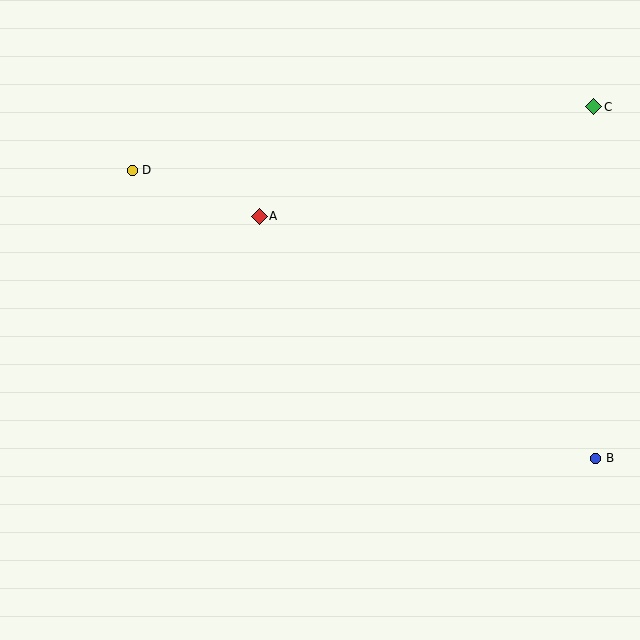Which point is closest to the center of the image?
Point A at (259, 216) is closest to the center.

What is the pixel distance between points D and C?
The distance between D and C is 466 pixels.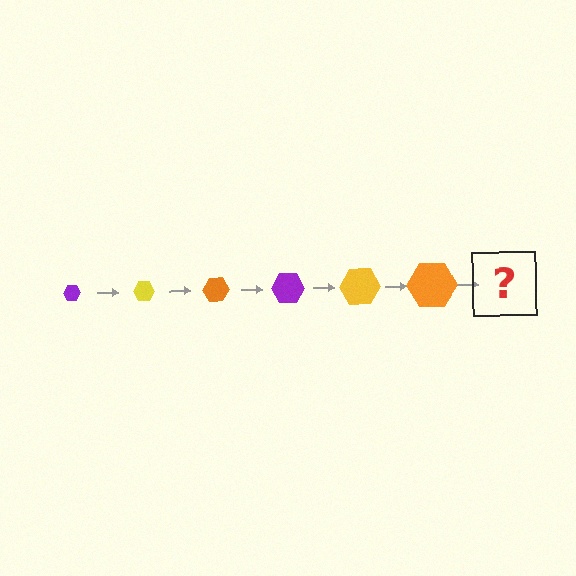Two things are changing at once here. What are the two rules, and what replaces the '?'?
The two rules are that the hexagon grows larger each step and the color cycles through purple, yellow, and orange. The '?' should be a purple hexagon, larger than the previous one.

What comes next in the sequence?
The next element should be a purple hexagon, larger than the previous one.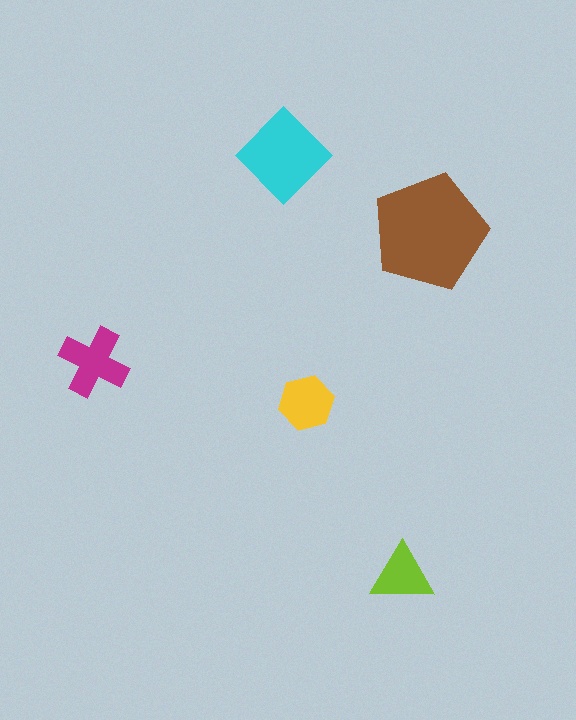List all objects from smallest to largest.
The lime triangle, the yellow hexagon, the magenta cross, the cyan diamond, the brown pentagon.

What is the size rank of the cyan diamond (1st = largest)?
2nd.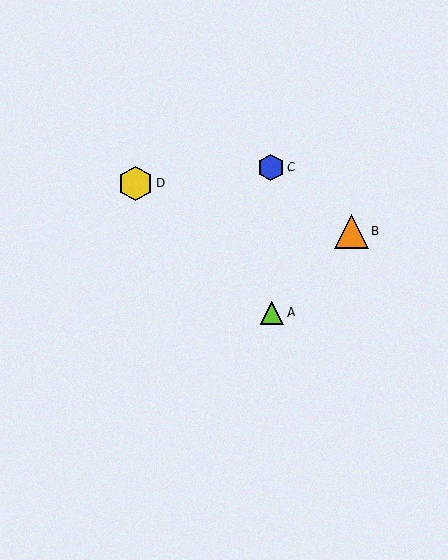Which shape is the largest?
The yellow hexagon (labeled D) is the largest.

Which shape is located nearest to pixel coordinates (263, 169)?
The blue hexagon (labeled C) at (271, 167) is nearest to that location.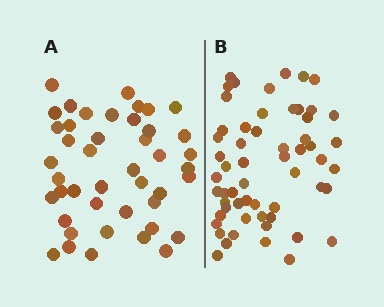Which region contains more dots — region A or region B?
Region B (the right region) has more dots.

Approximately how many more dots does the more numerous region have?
Region B has approximately 15 more dots than region A.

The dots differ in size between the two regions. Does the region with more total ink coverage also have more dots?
No. Region A has more total ink coverage because its dots are larger, but region B actually contains more individual dots. Total area can be misleading — the number of items is what matters here.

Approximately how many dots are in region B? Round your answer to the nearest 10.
About 60 dots. (The exact count is 58, which rounds to 60.)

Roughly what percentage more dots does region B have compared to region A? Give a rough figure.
About 30% more.